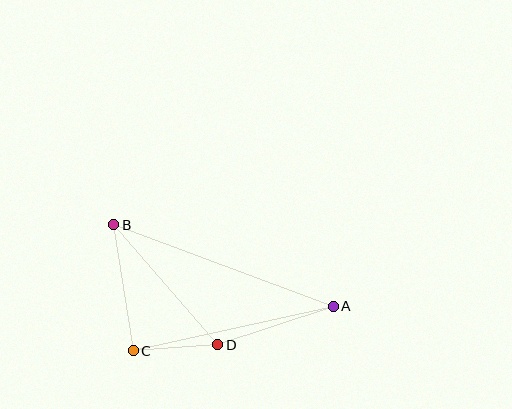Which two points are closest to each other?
Points C and D are closest to each other.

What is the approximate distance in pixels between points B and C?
The distance between B and C is approximately 127 pixels.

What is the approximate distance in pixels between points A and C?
The distance between A and C is approximately 205 pixels.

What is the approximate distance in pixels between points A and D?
The distance between A and D is approximately 122 pixels.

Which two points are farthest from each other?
Points A and B are farthest from each other.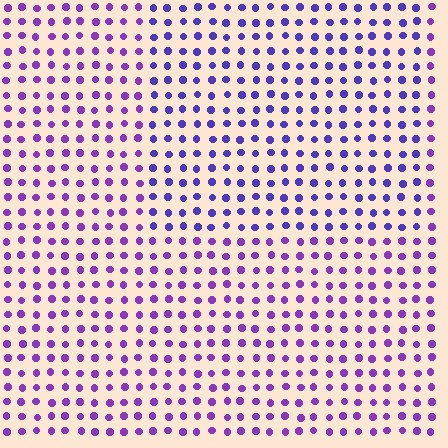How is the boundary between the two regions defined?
The boundary is defined purely by a slight shift in hue (about 26 degrees). Spacing, size, and orientation are identical on both sides.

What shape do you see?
I see a rectangle.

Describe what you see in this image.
The image is filled with small purple elements in a uniform arrangement. A rectangle-shaped region is visible where the elements are tinted to a slightly different hue, forming a subtle color boundary.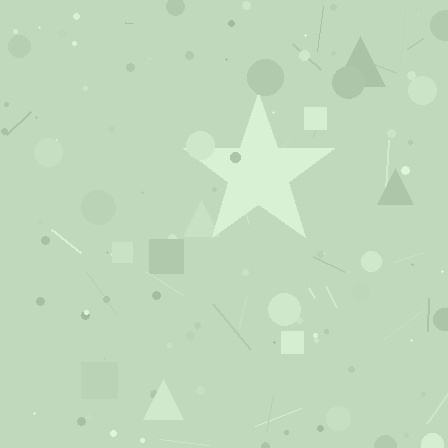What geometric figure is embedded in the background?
A star is embedded in the background.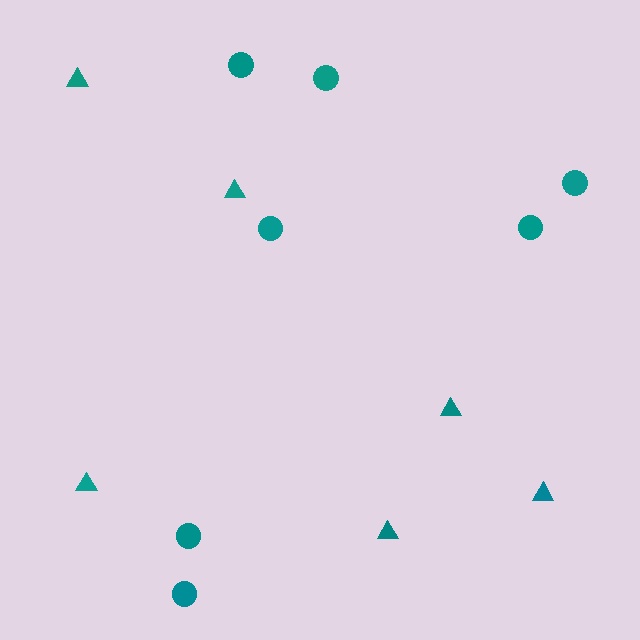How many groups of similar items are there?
There are 2 groups: one group of triangles (6) and one group of circles (7).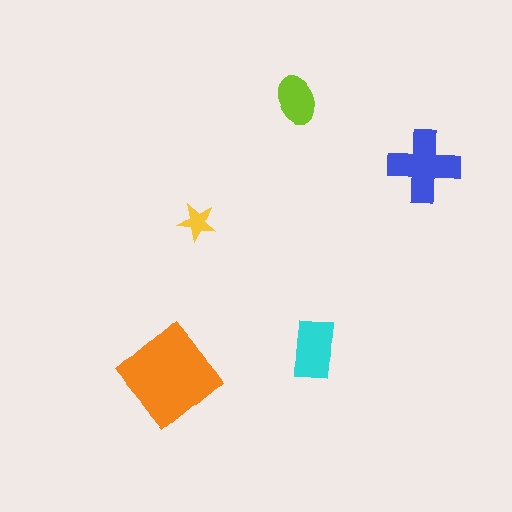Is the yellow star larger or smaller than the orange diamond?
Smaller.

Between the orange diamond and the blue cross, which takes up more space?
The orange diamond.